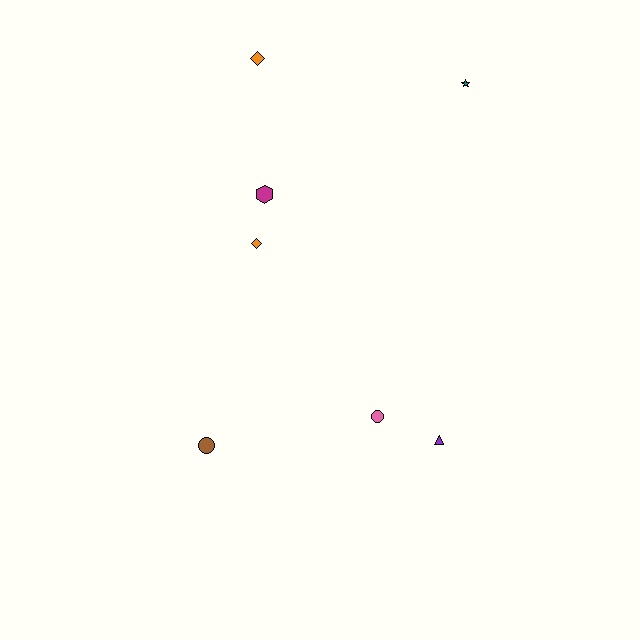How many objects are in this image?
There are 7 objects.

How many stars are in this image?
There is 1 star.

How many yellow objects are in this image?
There are no yellow objects.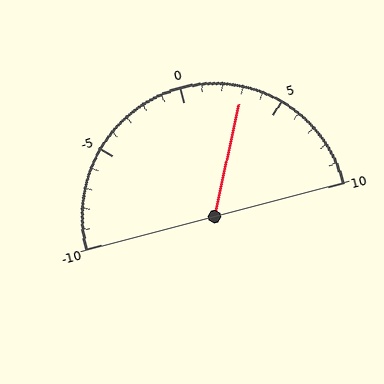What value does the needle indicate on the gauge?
The needle indicates approximately 3.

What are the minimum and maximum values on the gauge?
The gauge ranges from -10 to 10.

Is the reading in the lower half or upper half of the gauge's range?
The reading is in the upper half of the range (-10 to 10).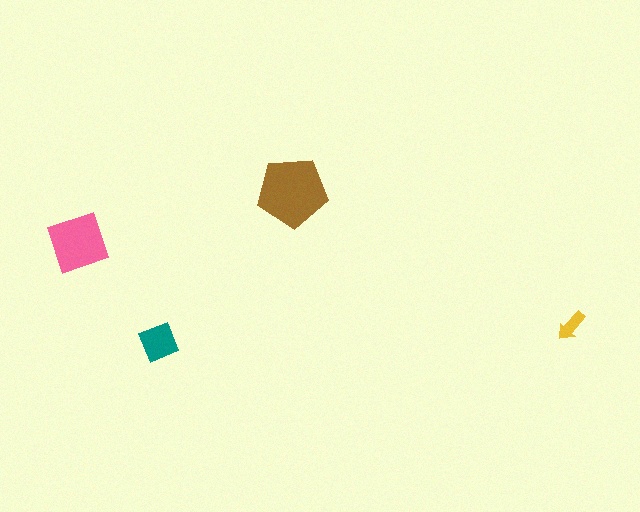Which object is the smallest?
The yellow arrow.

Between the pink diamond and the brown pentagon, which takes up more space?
The brown pentagon.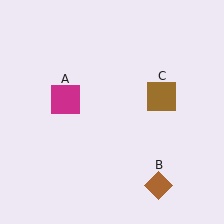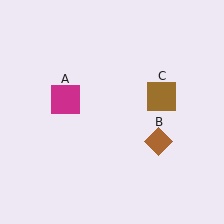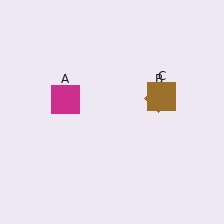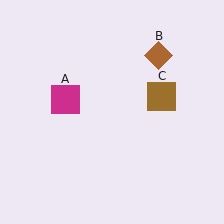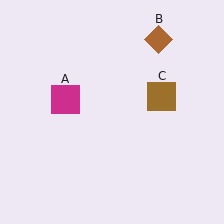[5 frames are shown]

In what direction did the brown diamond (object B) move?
The brown diamond (object B) moved up.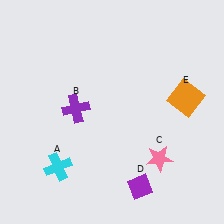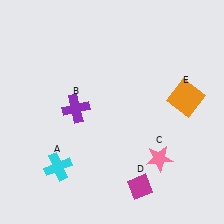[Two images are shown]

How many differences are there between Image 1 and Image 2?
There is 1 difference between the two images.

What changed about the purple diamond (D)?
In Image 1, D is purple. In Image 2, it changed to magenta.